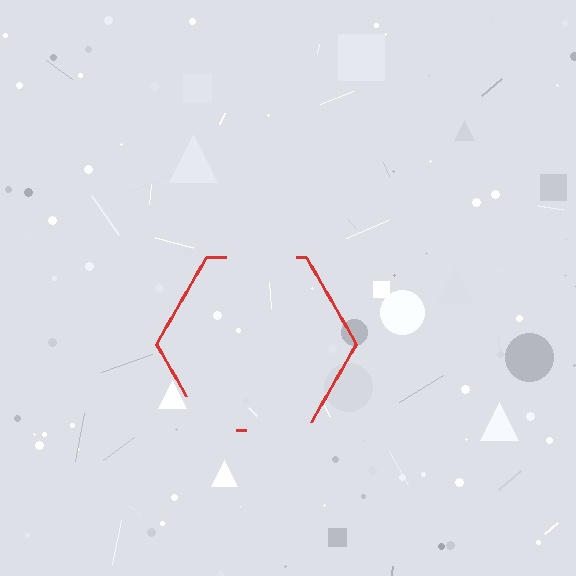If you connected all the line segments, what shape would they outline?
They would outline a hexagon.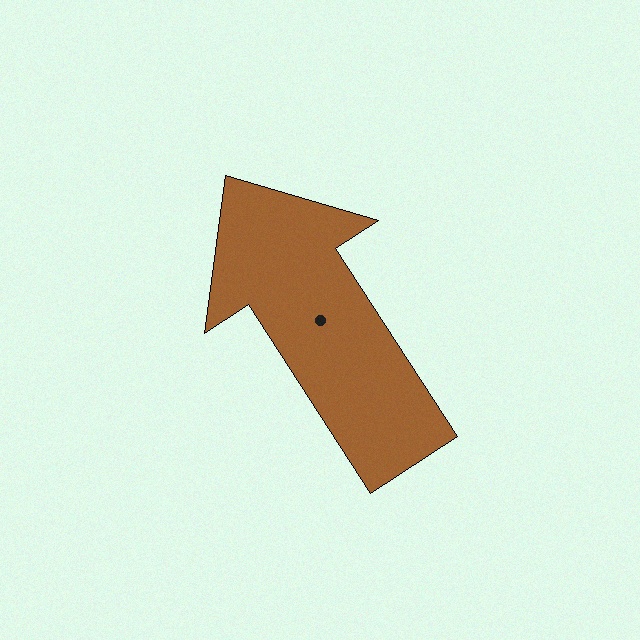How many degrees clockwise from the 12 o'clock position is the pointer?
Approximately 327 degrees.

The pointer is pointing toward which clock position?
Roughly 11 o'clock.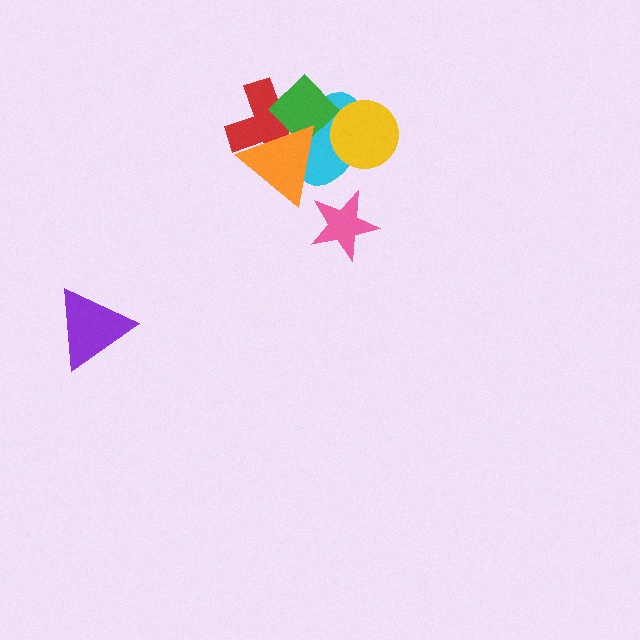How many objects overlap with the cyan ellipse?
4 objects overlap with the cyan ellipse.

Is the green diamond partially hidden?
Yes, it is partially covered by another shape.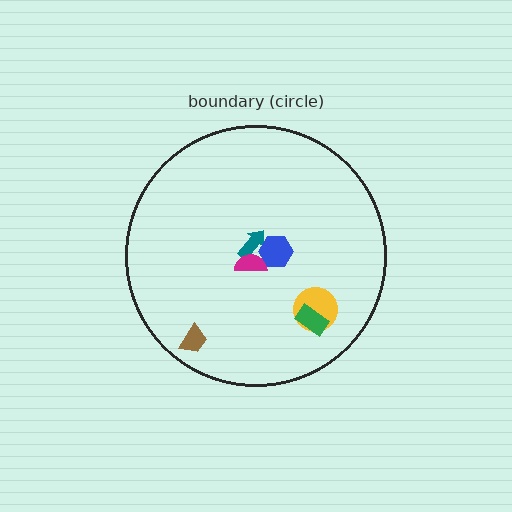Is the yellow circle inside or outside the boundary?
Inside.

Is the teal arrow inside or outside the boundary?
Inside.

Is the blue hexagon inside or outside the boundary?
Inside.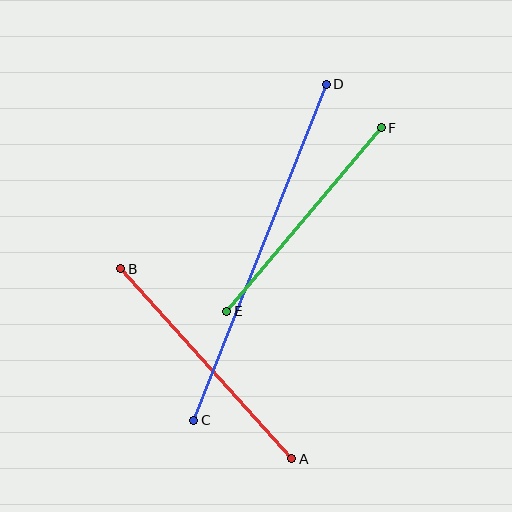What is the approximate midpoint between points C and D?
The midpoint is at approximately (260, 252) pixels.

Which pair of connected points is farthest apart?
Points C and D are farthest apart.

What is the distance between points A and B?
The distance is approximately 256 pixels.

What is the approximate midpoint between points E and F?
The midpoint is at approximately (304, 219) pixels.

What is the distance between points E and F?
The distance is approximately 240 pixels.